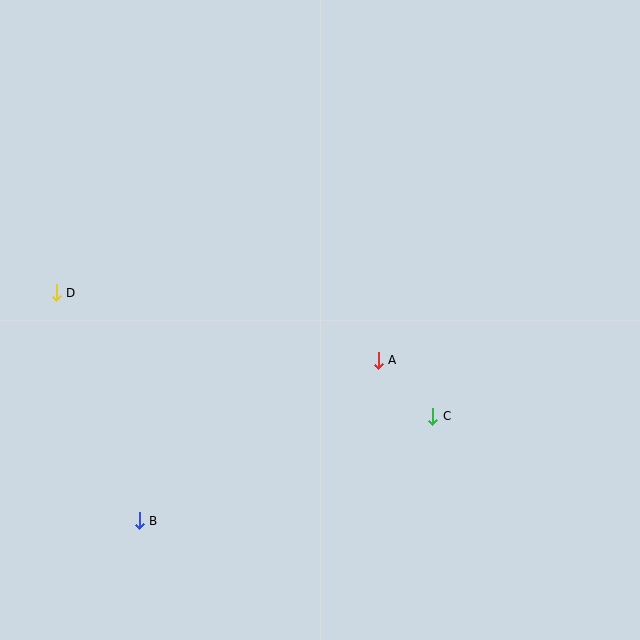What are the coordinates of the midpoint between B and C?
The midpoint between B and C is at (286, 469).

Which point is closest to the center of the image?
Point A at (378, 360) is closest to the center.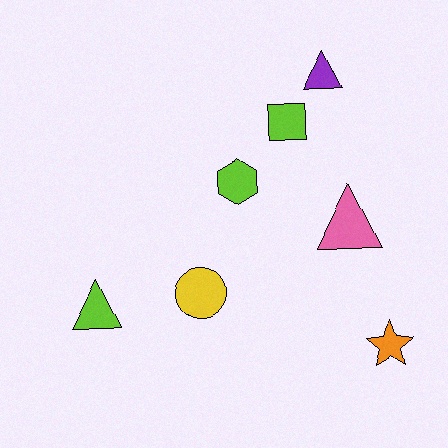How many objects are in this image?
There are 7 objects.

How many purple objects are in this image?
There is 1 purple object.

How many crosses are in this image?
There are no crosses.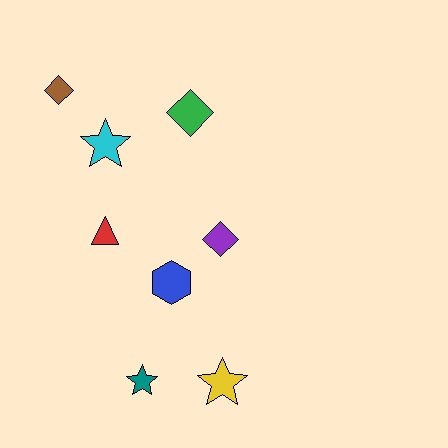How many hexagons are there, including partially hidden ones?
There is 1 hexagon.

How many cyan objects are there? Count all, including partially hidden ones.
There is 1 cyan object.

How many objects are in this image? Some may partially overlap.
There are 8 objects.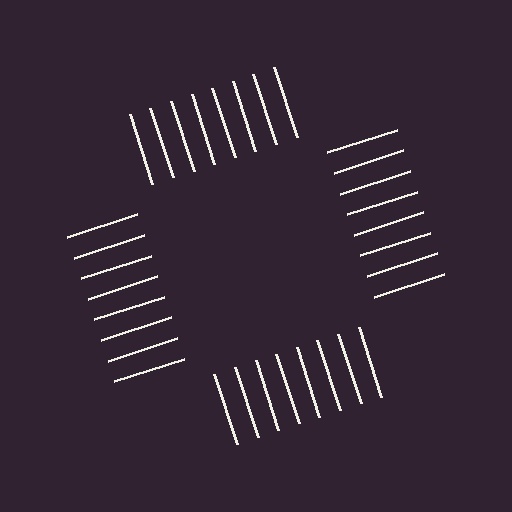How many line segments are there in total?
32 — 8 along each of the 4 edges.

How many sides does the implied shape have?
4 sides — the line-ends trace a square.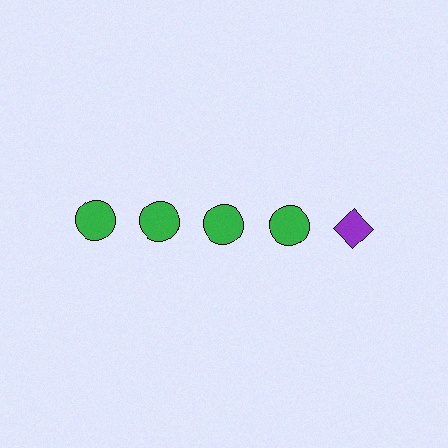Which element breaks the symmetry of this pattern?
The purple diamond in the top row, rightmost column breaks the symmetry. All other shapes are green circles.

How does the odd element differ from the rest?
It differs in both color (purple instead of green) and shape (diamond instead of circle).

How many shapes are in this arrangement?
There are 5 shapes arranged in a grid pattern.